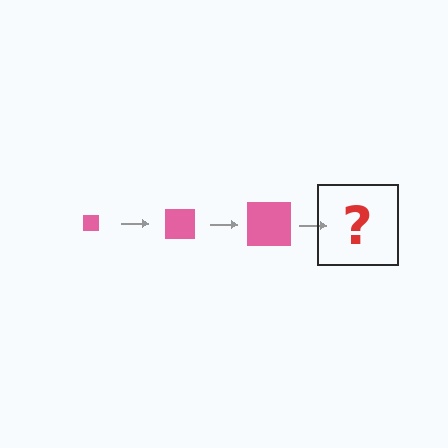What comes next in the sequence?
The next element should be a pink square, larger than the previous one.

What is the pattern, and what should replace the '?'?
The pattern is that the square gets progressively larger each step. The '?' should be a pink square, larger than the previous one.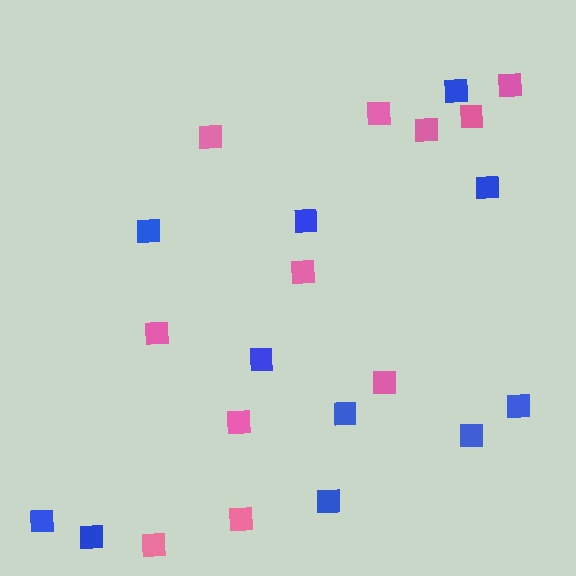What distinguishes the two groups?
There are 2 groups: one group of pink squares (11) and one group of blue squares (11).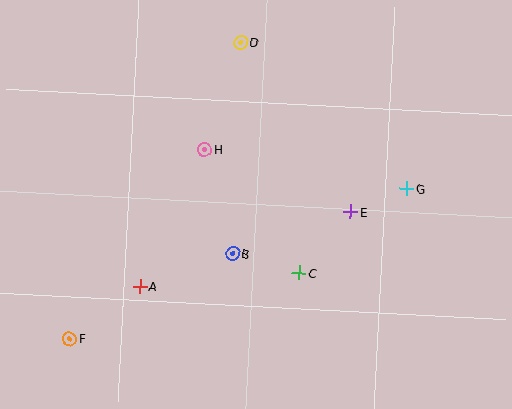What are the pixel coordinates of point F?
Point F is at (70, 339).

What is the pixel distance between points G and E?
The distance between G and E is 61 pixels.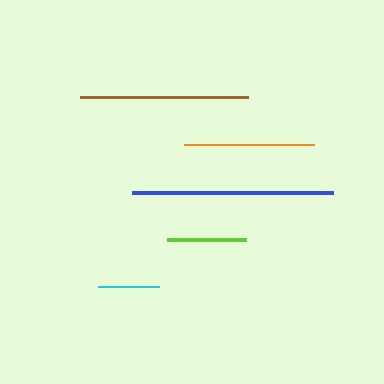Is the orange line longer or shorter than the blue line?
The blue line is longer than the orange line.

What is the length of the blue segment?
The blue segment is approximately 200 pixels long.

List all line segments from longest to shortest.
From longest to shortest: blue, brown, orange, lime, cyan.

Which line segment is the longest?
The blue line is the longest at approximately 200 pixels.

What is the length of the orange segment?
The orange segment is approximately 131 pixels long.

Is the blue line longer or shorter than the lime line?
The blue line is longer than the lime line.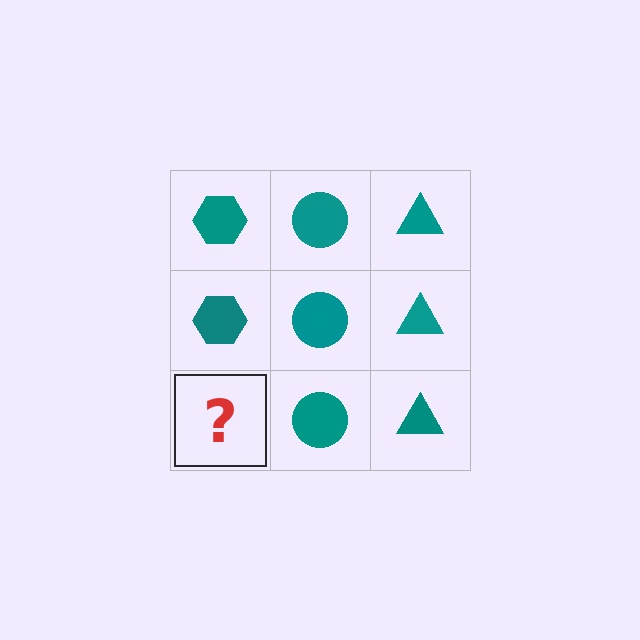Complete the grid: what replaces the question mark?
The question mark should be replaced with a teal hexagon.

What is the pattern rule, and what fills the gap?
The rule is that each column has a consistent shape. The gap should be filled with a teal hexagon.